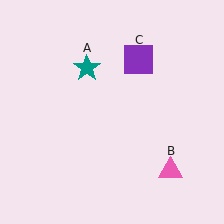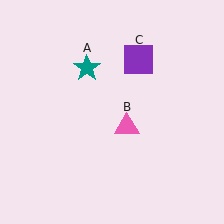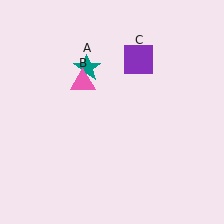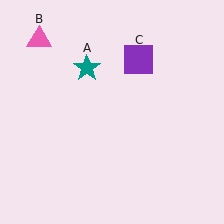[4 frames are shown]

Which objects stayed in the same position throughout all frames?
Teal star (object A) and purple square (object C) remained stationary.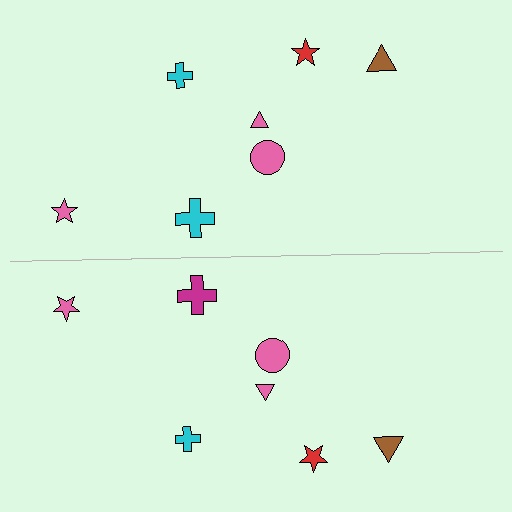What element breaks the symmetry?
The magenta cross on the bottom side breaks the symmetry — its mirror counterpart is cyan.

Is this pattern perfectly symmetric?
No, the pattern is not perfectly symmetric. The magenta cross on the bottom side breaks the symmetry — its mirror counterpart is cyan.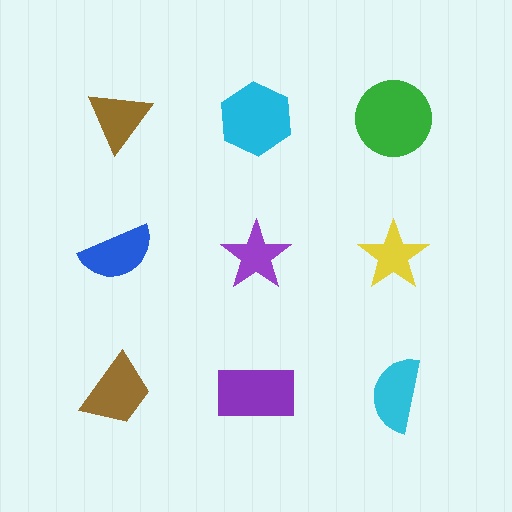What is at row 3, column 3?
A cyan semicircle.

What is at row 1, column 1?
A brown triangle.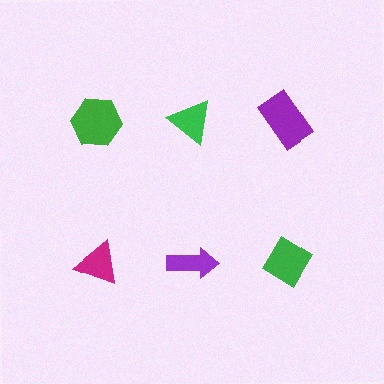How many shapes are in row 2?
3 shapes.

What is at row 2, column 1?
A magenta triangle.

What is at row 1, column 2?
A green triangle.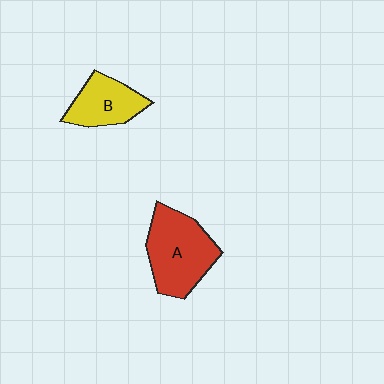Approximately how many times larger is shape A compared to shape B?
Approximately 1.5 times.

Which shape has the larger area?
Shape A (red).